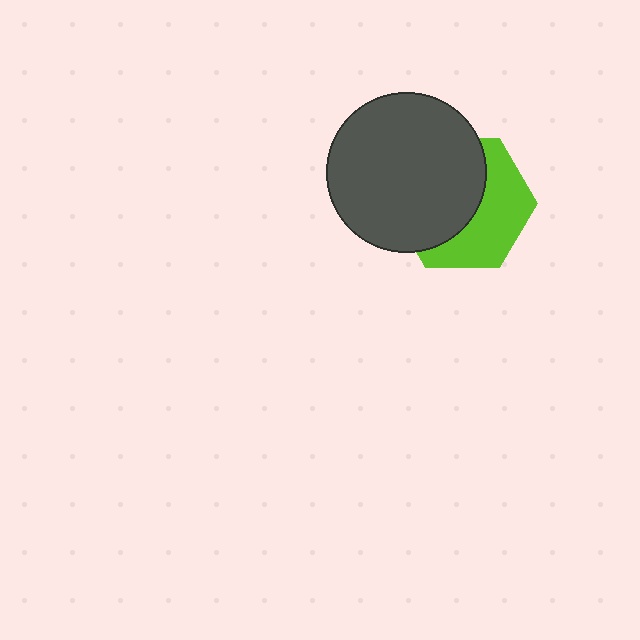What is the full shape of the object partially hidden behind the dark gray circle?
The partially hidden object is a lime hexagon.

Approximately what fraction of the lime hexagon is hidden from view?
Roughly 55% of the lime hexagon is hidden behind the dark gray circle.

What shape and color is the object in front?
The object in front is a dark gray circle.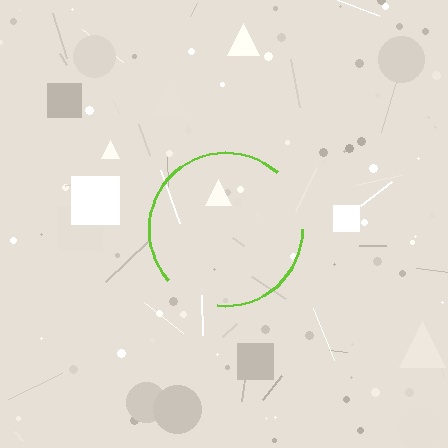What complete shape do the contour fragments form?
The contour fragments form a circle.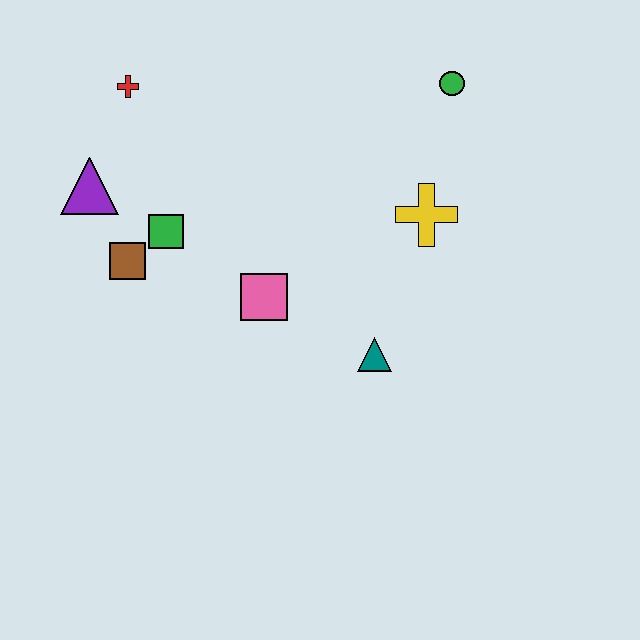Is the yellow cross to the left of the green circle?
Yes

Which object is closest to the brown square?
The green square is closest to the brown square.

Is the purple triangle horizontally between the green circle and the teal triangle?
No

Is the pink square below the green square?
Yes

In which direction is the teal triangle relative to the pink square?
The teal triangle is to the right of the pink square.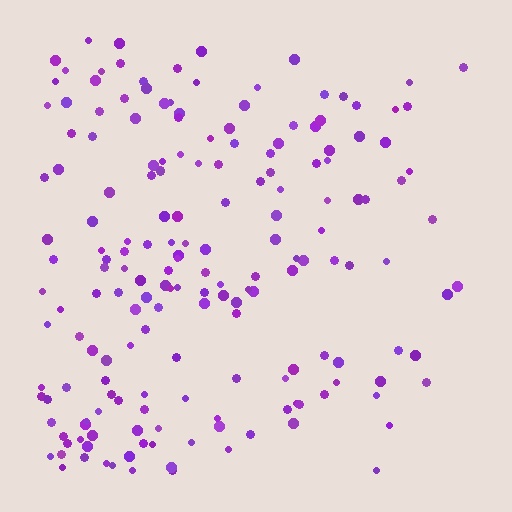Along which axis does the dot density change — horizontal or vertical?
Horizontal.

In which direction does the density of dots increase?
From right to left, with the left side densest.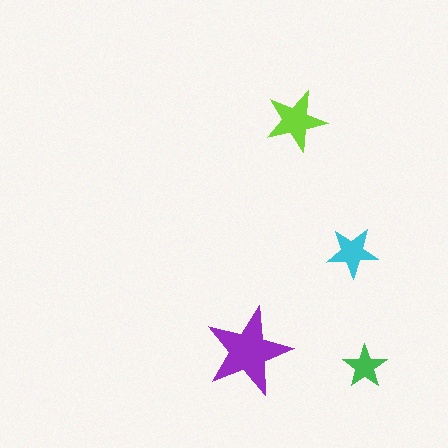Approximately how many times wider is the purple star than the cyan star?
About 1.5 times wider.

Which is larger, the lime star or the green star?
The lime one.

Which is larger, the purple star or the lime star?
The purple one.